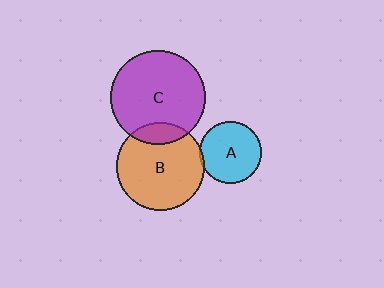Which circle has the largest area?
Circle C (purple).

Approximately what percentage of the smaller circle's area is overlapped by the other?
Approximately 5%.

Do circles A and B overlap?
Yes.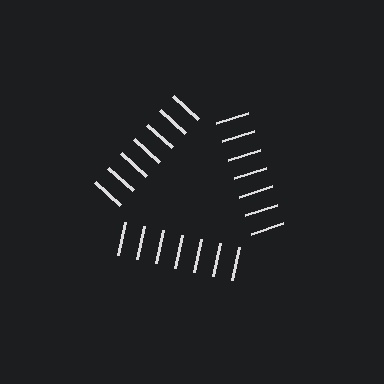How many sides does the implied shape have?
3 sides — the line-ends trace a triangle.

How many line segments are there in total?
21 — 7 along each of the 3 edges.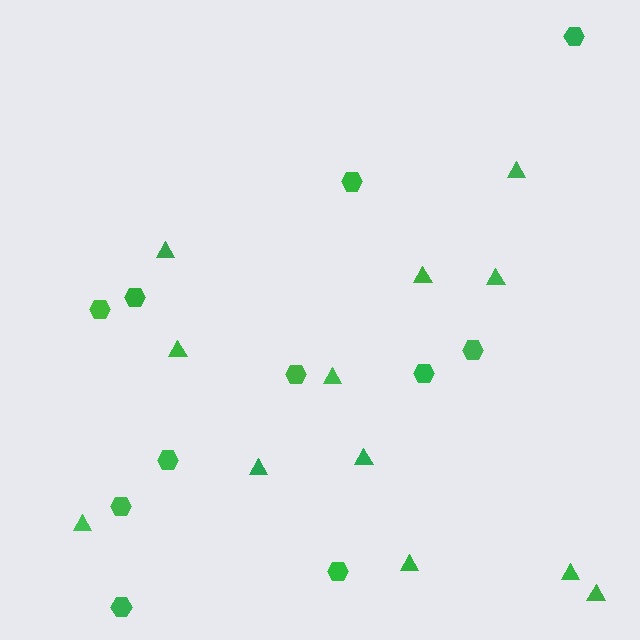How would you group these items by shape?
There are 2 groups: one group of triangles (12) and one group of hexagons (11).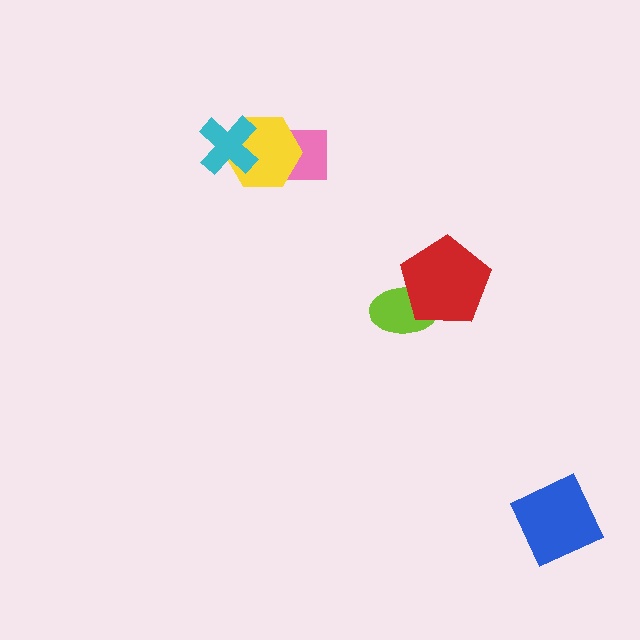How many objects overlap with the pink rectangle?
2 objects overlap with the pink rectangle.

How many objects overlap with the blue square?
0 objects overlap with the blue square.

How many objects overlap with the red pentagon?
1 object overlaps with the red pentagon.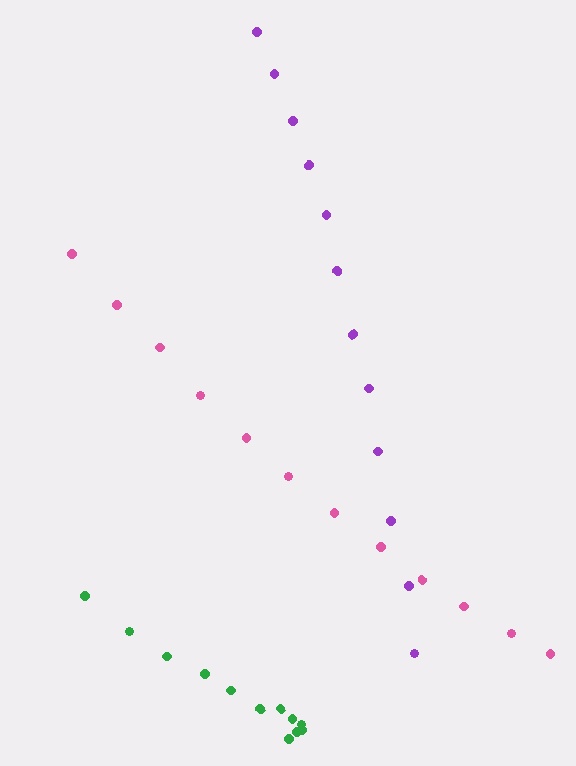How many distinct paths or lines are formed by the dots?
There are 3 distinct paths.